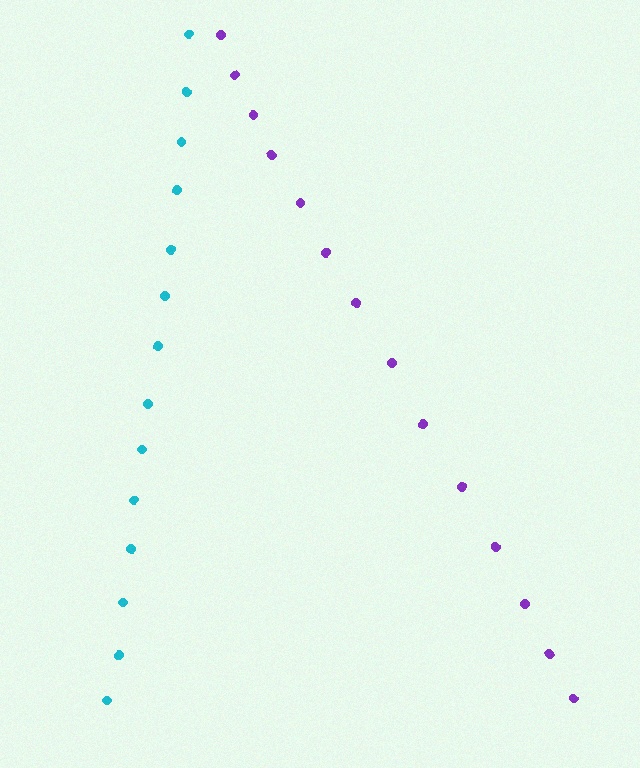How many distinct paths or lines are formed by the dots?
There are 2 distinct paths.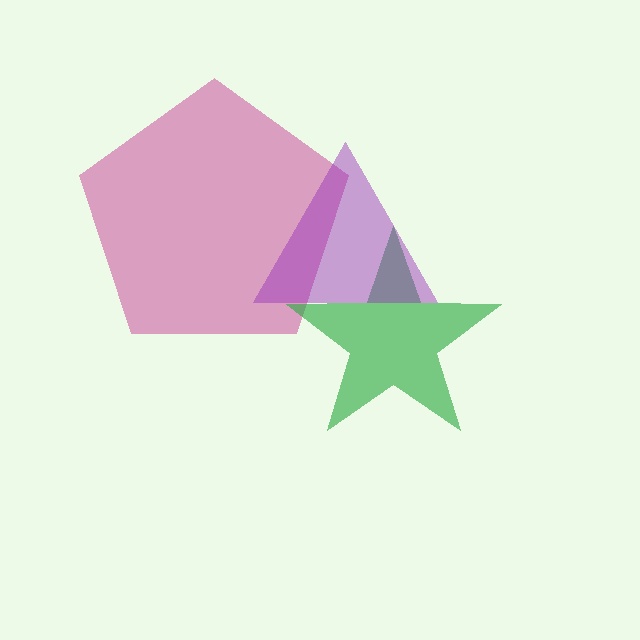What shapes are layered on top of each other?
The layered shapes are: a magenta pentagon, a green star, a purple triangle.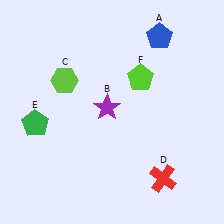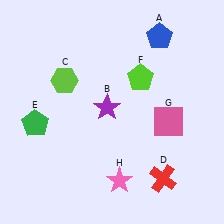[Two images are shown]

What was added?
A pink square (G), a pink star (H) were added in Image 2.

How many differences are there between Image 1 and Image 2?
There are 2 differences between the two images.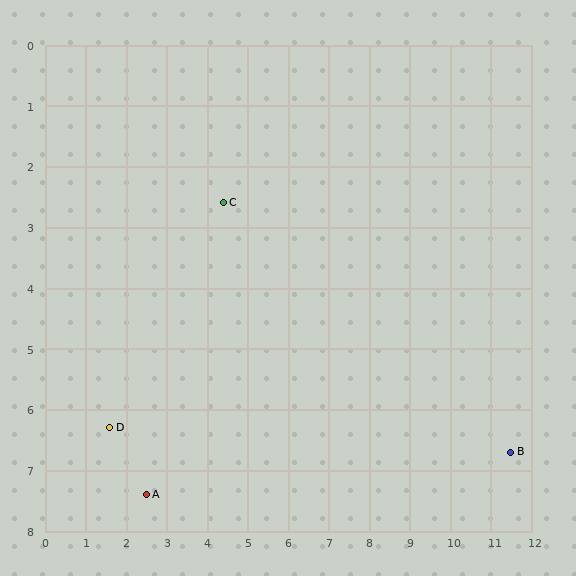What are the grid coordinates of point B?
Point B is at approximately (11.5, 6.7).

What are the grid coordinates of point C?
Point C is at approximately (4.4, 2.6).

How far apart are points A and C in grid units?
Points A and C are about 5.2 grid units apart.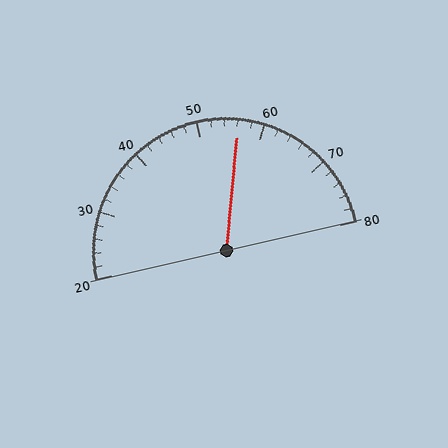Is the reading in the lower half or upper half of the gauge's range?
The reading is in the upper half of the range (20 to 80).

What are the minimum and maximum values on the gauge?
The gauge ranges from 20 to 80.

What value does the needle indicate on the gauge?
The needle indicates approximately 56.